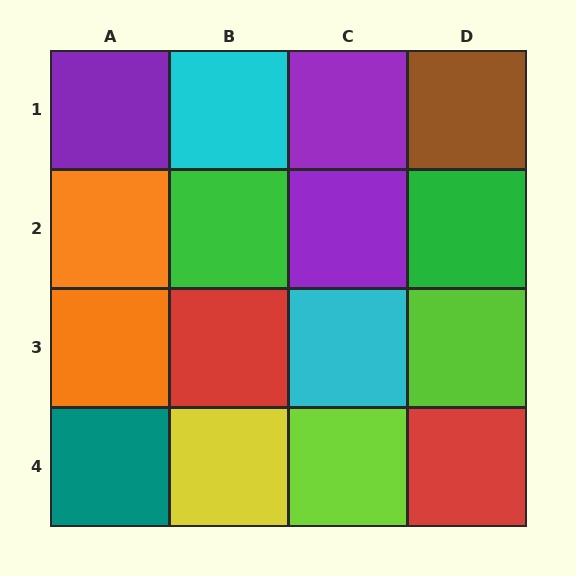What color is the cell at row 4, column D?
Red.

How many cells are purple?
3 cells are purple.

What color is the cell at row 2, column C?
Purple.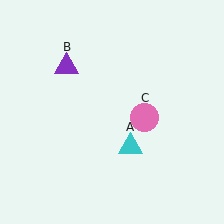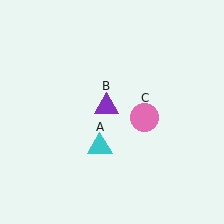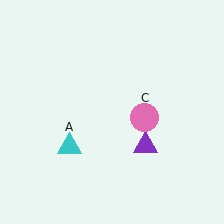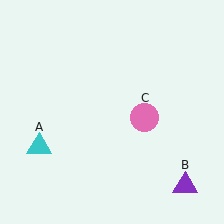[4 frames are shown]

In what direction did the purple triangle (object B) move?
The purple triangle (object B) moved down and to the right.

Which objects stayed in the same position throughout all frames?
Pink circle (object C) remained stationary.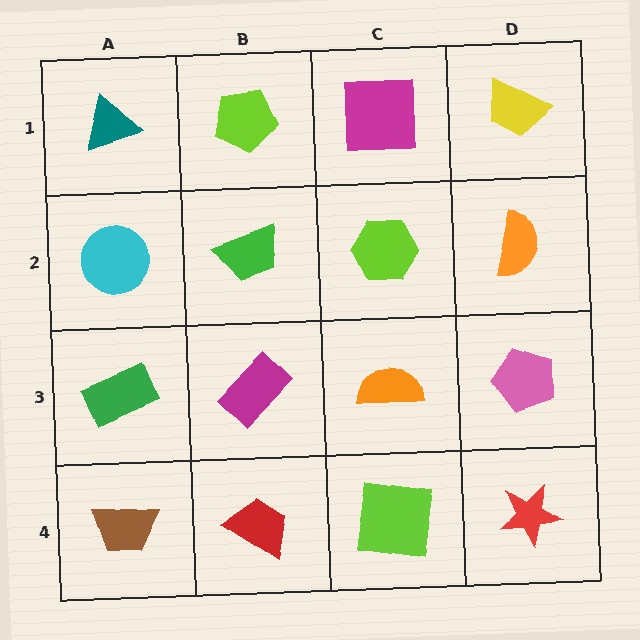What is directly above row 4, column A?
A green rectangle.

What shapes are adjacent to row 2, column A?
A teal triangle (row 1, column A), a green rectangle (row 3, column A), a green trapezoid (row 2, column B).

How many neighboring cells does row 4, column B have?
3.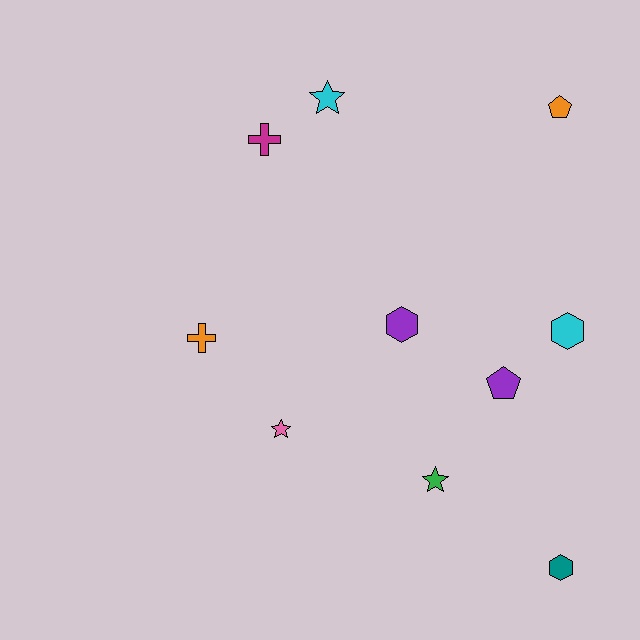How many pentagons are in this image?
There are 2 pentagons.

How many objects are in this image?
There are 10 objects.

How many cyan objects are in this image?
There are 2 cyan objects.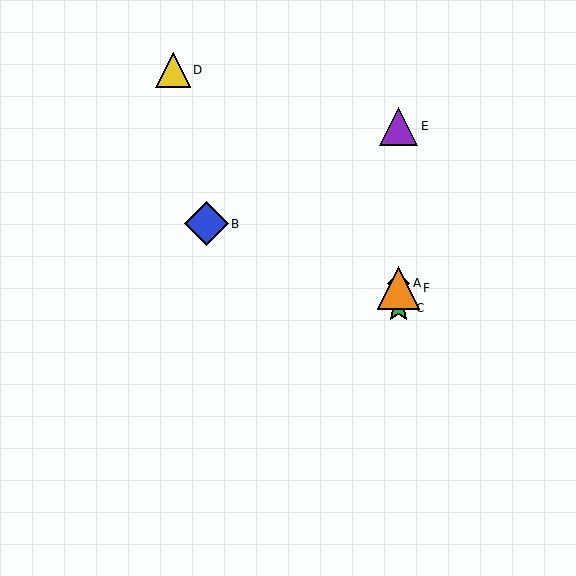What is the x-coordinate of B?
Object B is at x≈206.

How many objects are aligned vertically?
4 objects (A, C, E, F) are aligned vertically.